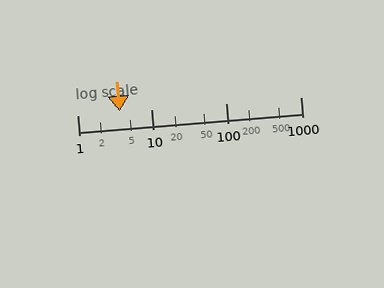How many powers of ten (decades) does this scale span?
The scale spans 3 decades, from 1 to 1000.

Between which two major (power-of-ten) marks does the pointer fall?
The pointer is between 1 and 10.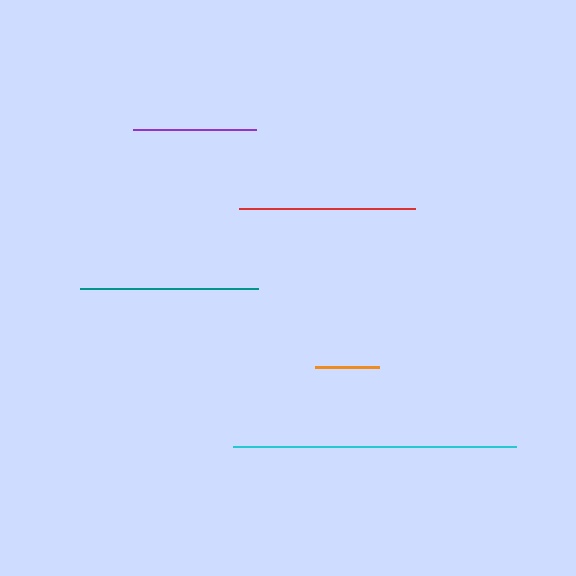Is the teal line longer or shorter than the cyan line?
The cyan line is longer than the teal line.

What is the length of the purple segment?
The purple segment is approximately 123 pixels long.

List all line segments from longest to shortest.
From longest to shortest: cyan, teal, red, purple, orange.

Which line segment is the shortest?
The orange line is the shortest at approximately 63 pixels.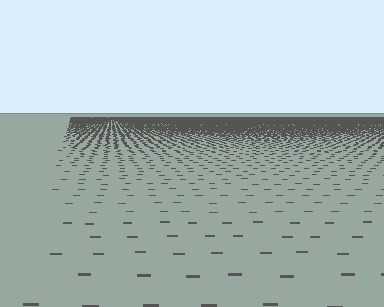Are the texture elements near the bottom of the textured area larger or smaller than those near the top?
Larger. Near the bottom, elements are closer to the viewer and appear at a bigger on-screen size.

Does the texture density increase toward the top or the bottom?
Density increases toward the top.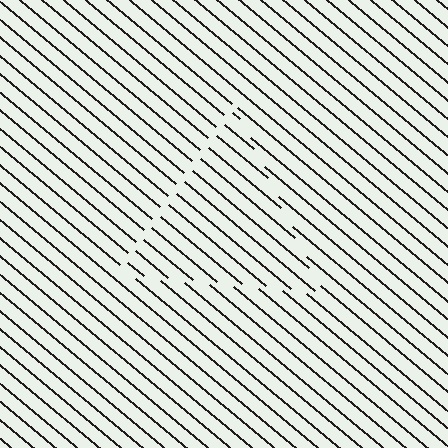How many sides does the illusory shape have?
3 sides — the line-ends trace a triangle.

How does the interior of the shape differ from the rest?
The interior of the shape contains the same grating, shifted by half a period — the contour is defined by the phase discontinuity where line-ends from the inner and outer gratings abut.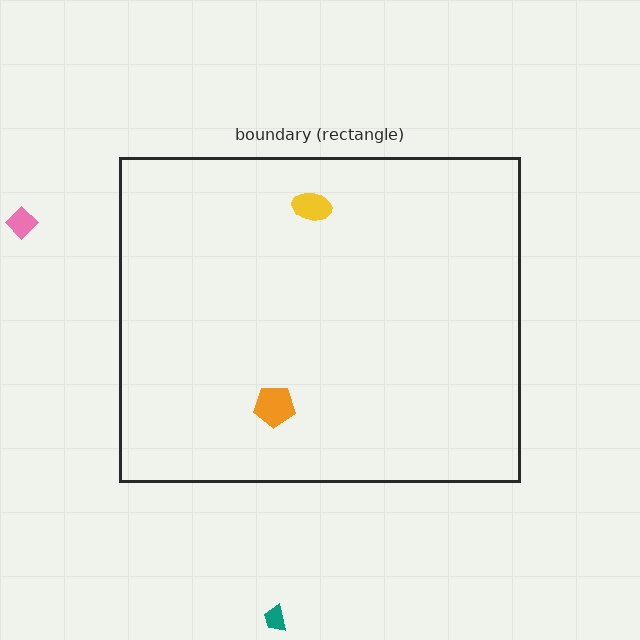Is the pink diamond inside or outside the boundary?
Outside.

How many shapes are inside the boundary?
2 inside, 2 outside.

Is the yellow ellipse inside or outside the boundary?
Inside.